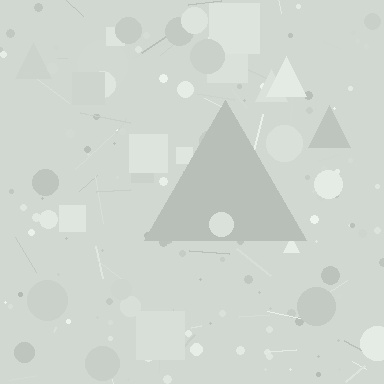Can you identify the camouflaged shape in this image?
The camouflaged shape is a triangle.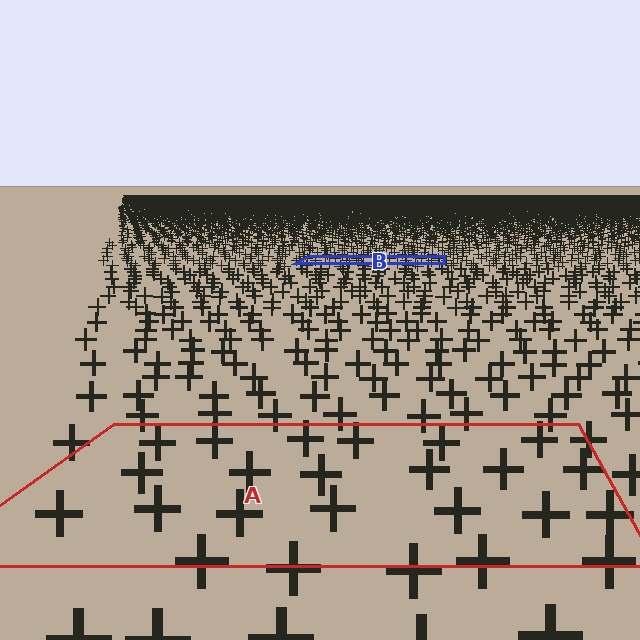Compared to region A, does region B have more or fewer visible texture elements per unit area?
Region B has more texture elements per unit area — they are packed more densely because it is farther away.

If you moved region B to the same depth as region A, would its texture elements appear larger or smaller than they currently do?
They would appear larger. At a closer depth, the same texture elements are projected at a bigger on-screen size.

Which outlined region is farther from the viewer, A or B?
Region B is farther from the viewer — the texture elements inside it appear smaller and more densely packed.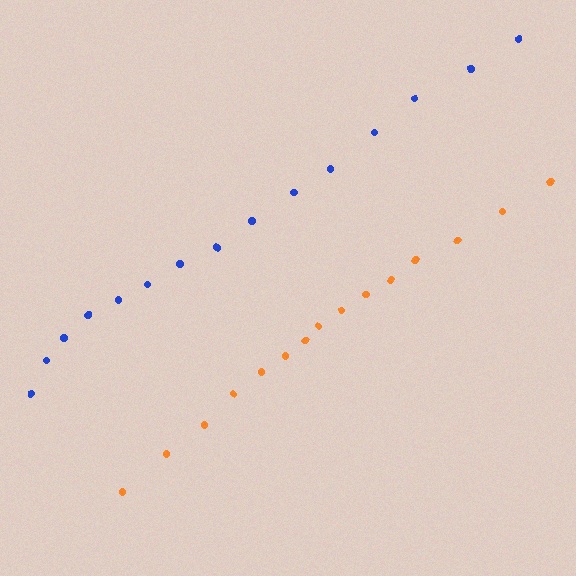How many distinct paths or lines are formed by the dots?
There are 2 distinct paths.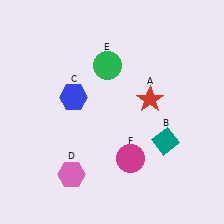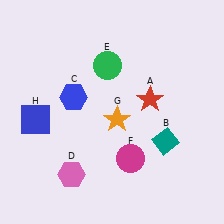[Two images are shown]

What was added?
An orange star (G), a blue square (H) were added in Image 2.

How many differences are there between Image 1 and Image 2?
There are 2 differences between the two images.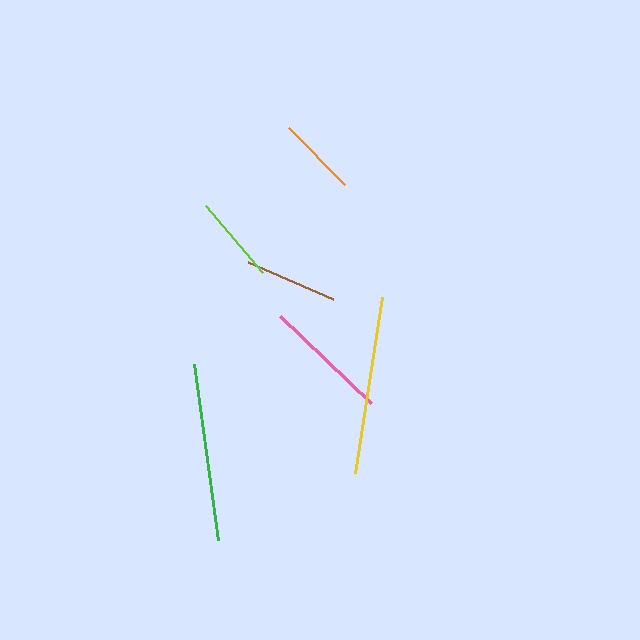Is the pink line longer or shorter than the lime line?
The pink line is longer than the lime line.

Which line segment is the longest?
The yellow line is the longest at approximately 178 pixels.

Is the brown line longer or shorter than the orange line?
The brown line is longer than the orange line.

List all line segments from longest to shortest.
From longest to shortest: yellow, green, pink, brown, lime, orange.